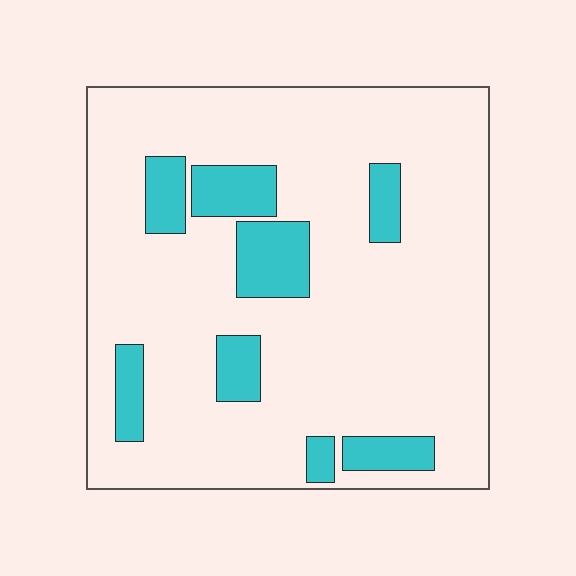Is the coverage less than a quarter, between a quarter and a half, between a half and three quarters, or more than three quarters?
Less than a quarter.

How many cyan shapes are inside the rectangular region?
8.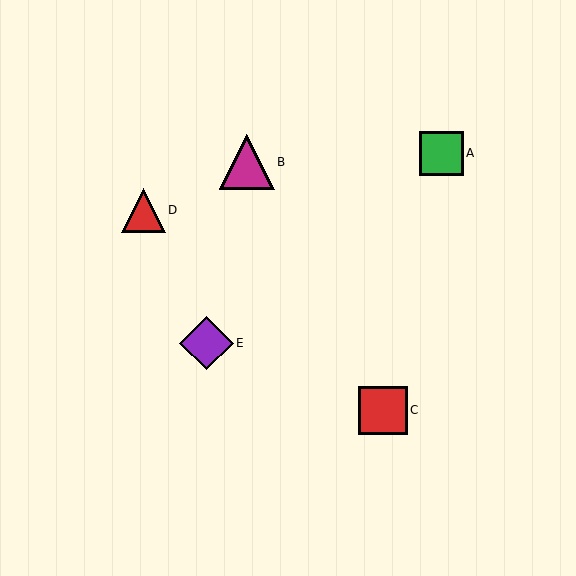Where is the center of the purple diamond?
The center of the purple diamond is at (206, 343).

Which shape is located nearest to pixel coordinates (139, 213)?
The red triangle (labeled D) at (143, 210) is nearest to that location.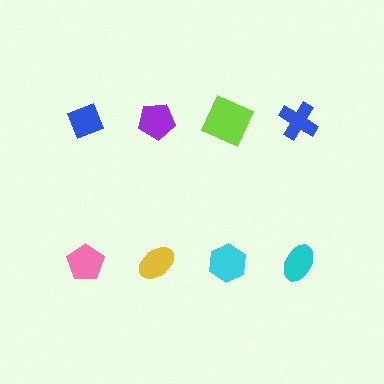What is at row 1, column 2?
A purple pentagon.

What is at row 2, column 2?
A yellow ellipse.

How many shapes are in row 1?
4 shapes.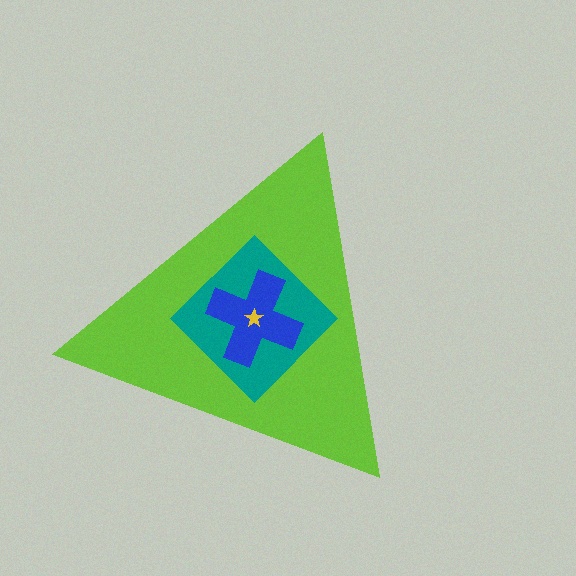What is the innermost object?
The yellow star.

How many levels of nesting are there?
4.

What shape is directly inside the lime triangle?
The teal diamond.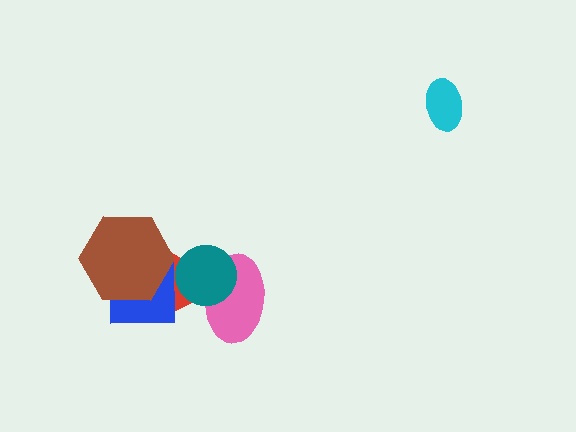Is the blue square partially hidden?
Yes, it is partially covered by another shape.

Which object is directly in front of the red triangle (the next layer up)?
The blue square is directly in front of the red triangle.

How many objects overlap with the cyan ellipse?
0 objects overlap with the cyan ellipse.